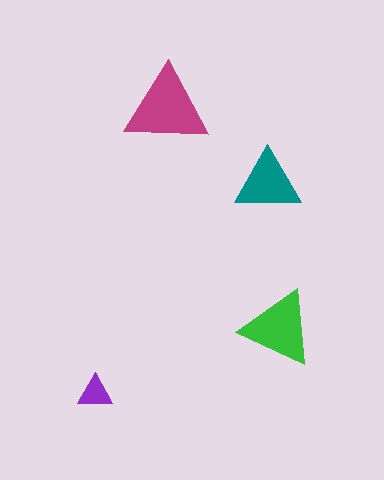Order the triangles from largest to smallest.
the magenta one, the green one, the teal one, the purple one.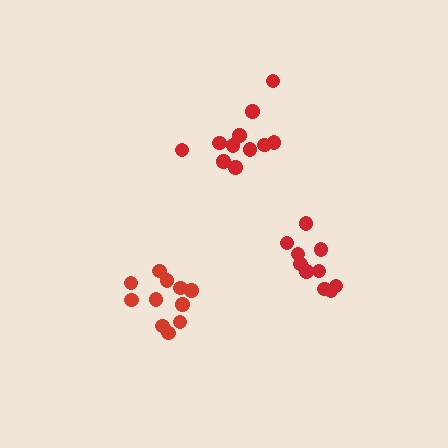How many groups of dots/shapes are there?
There are 3 groups.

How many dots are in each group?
Group 1: 11 dots, Group 2: 11 dots, Group 3: 10 dots (32 total).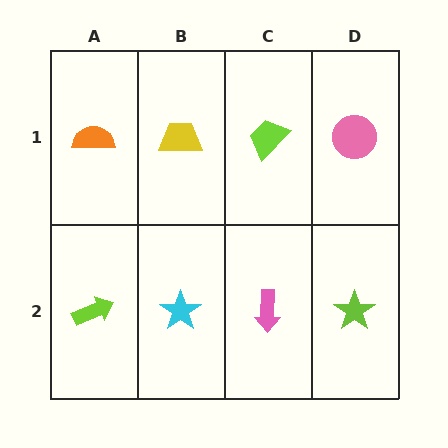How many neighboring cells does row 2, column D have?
2.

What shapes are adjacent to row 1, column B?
A cyan star (row 2, column B), an orange semicircle (row 1, column A), a lime trapezoid (row 1, column C).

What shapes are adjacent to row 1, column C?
A pink arrow (row 2, column C), a yellow trapezoid (row 1, column B), a pink circle (row 1, column D).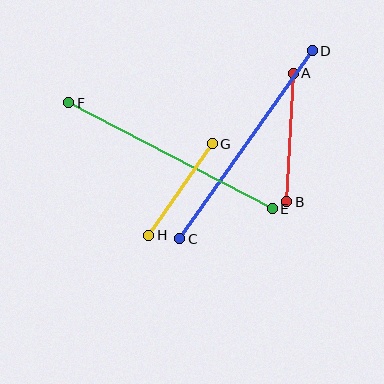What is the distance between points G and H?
The distance is approximately 112 pixels.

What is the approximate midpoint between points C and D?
The midpoint is at approximately (246, 145) pixels.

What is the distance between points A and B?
The distance is approximately 128 pixels.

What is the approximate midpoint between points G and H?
The midpoint is at approximately (181, 189) pixels.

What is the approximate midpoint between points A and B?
The midpoint is at approximately (290, 138) pixels.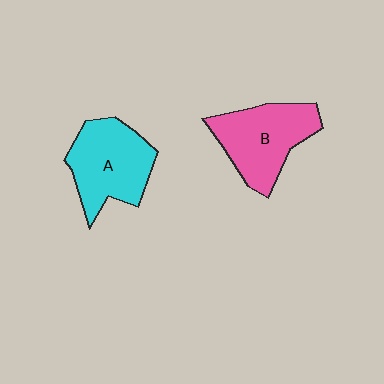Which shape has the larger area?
Shape A (cyan).